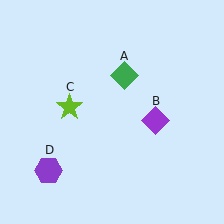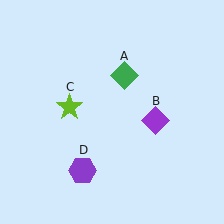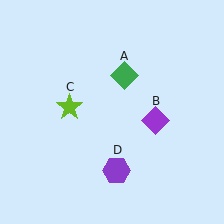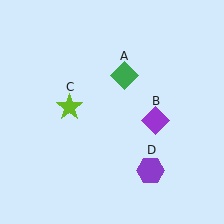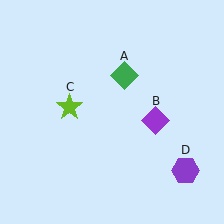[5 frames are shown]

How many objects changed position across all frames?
1 object changed position: purple hexagon (object D).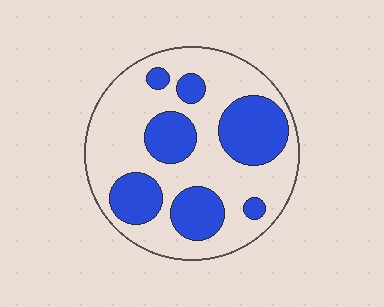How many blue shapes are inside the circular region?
7.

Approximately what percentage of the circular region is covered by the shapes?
Approximately 35%.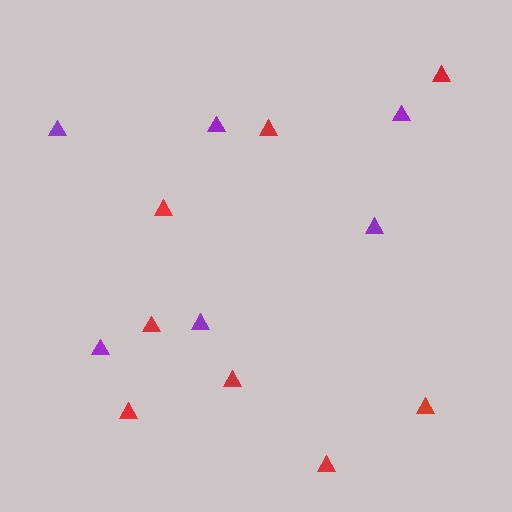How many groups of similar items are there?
There are 2 groups: one group of purple triangles (6) and one group of red triangles (8).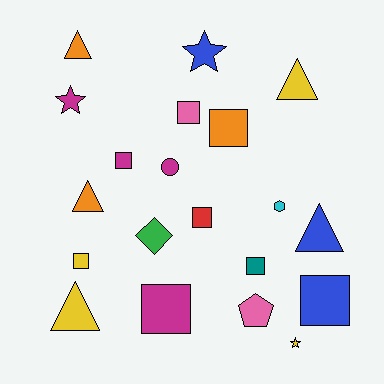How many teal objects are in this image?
There is 1 teal object.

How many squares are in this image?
There are 8 squares.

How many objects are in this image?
There are 20 objects.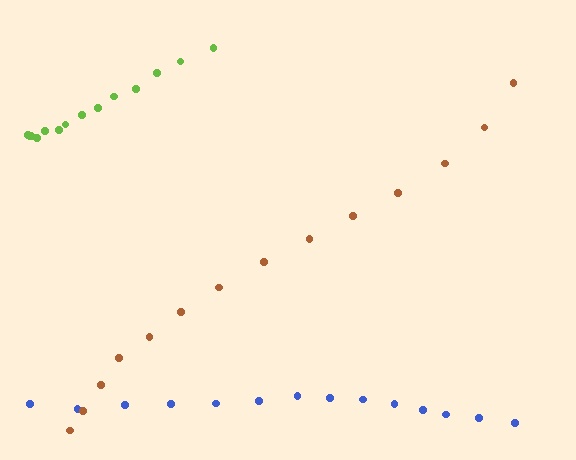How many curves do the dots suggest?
There are 3 distinct paths.